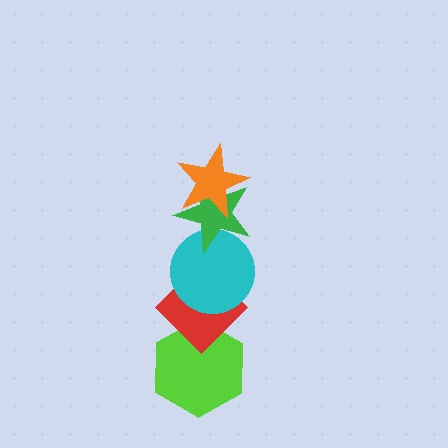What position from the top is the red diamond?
The red diamond is 4th from the top.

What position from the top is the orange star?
The orange star is 1st from the top.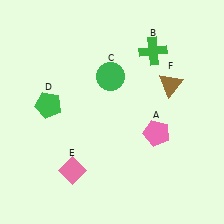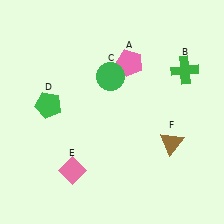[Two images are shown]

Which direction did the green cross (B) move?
The green cross (B) moved right.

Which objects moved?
The objects that moved are: the pink pentagon (A), the green cross (B), the brown triangle (F).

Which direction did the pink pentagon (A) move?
The pink pentagon (A) moved up.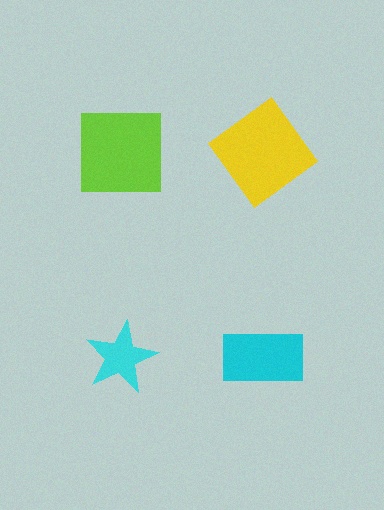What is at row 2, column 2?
A cyan rectangle.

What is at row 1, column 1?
A lime square.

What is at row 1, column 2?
A yellow diamond.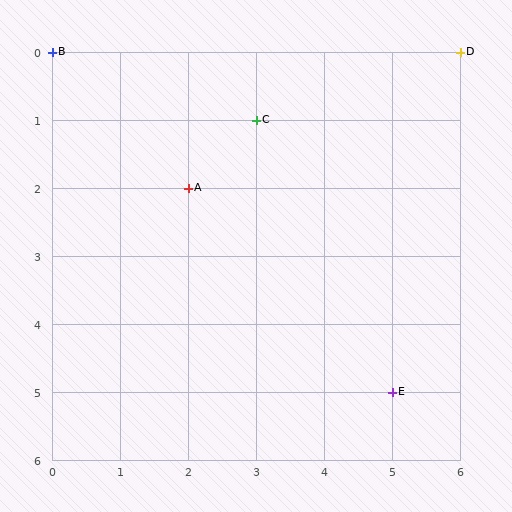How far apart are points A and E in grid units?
Points A and E are 3 columns and 3 rows apart (about 4.2 grid units diagonally).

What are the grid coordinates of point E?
Point E is at grid coordinates (5, 5).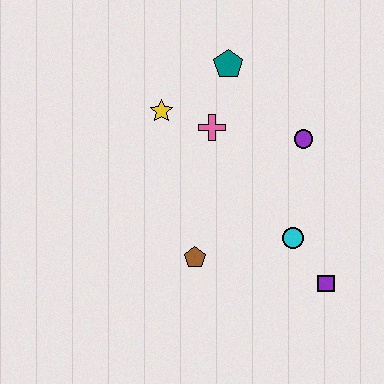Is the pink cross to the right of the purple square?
No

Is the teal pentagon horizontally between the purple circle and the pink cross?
Yes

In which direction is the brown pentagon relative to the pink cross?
The brown pentagon is below the pink cross.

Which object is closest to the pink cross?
The yellow star is closest to the pink cross.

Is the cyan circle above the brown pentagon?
Yes